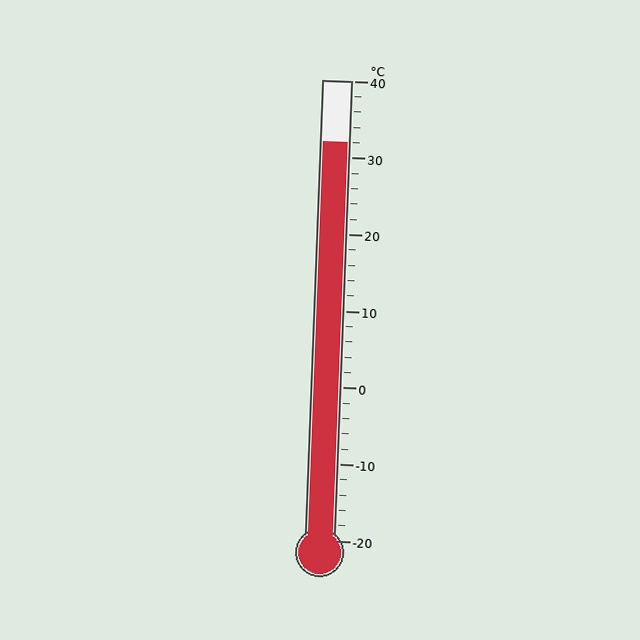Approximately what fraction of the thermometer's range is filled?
The thermometer is filled to approximately 85% of its range.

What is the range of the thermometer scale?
The thermometer scale ranges from -20°C to 40°C.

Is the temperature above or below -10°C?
The temperature is above -10°C.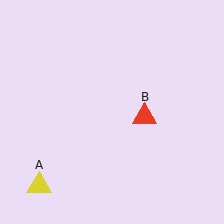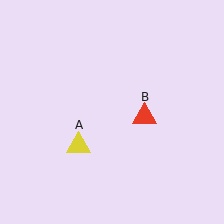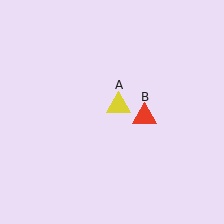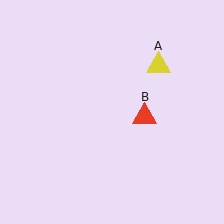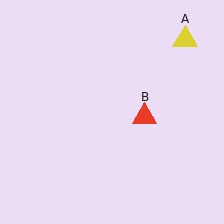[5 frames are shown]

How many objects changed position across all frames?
1 object changed position: yellow triangle (object A).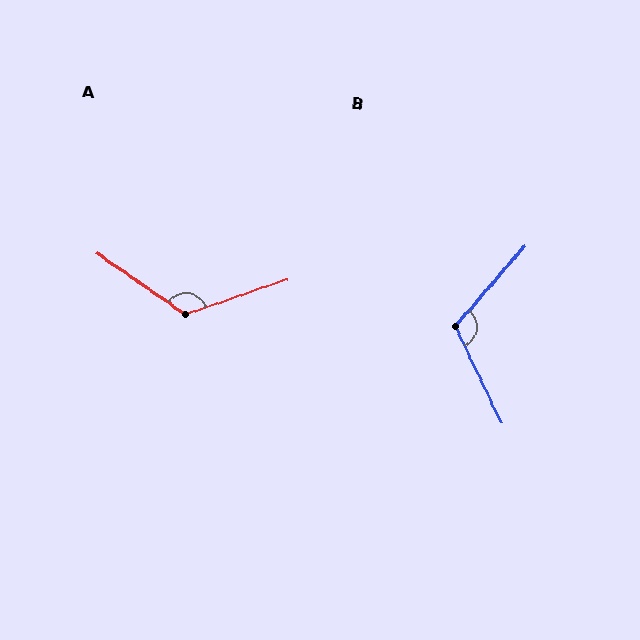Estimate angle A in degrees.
Approximately 127 degrees.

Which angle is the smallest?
B, at approximately 114 degrees.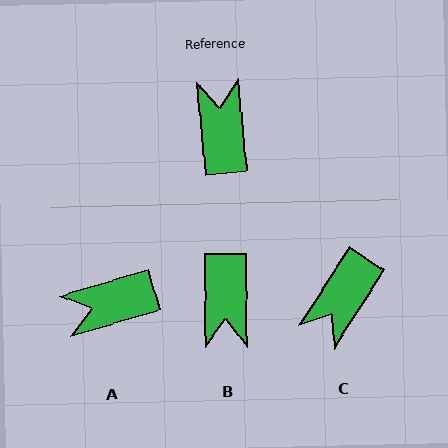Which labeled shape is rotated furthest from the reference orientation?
B, about 175 degrees away.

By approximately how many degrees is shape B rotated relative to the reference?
Approximately 175 degrees counter-clockwise.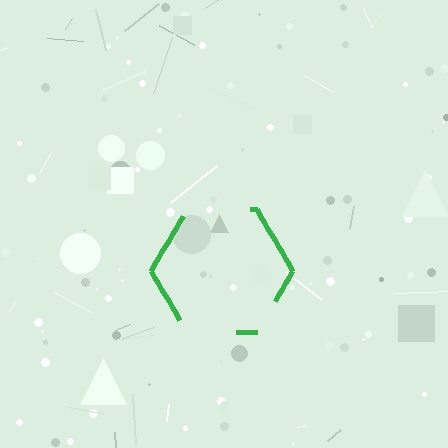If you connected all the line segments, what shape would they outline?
They would outline a hexagon.